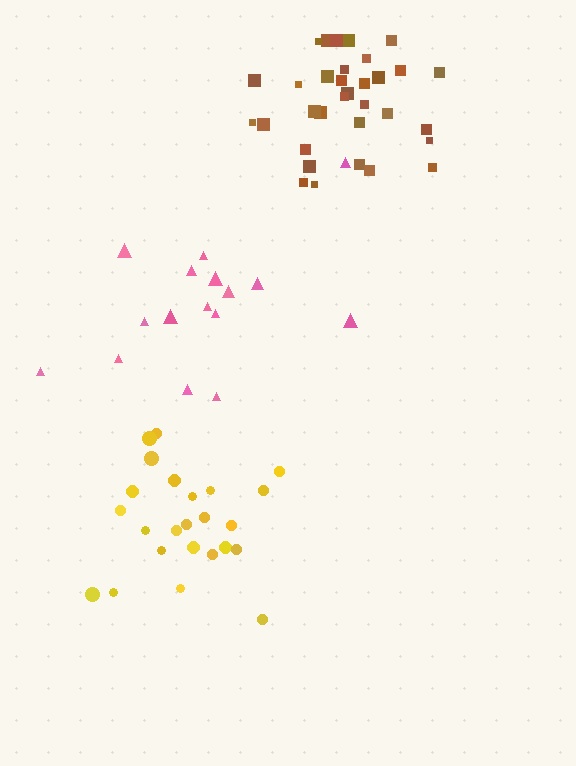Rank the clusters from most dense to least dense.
brown, yellow, pink.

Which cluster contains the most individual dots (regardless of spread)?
Brown (33).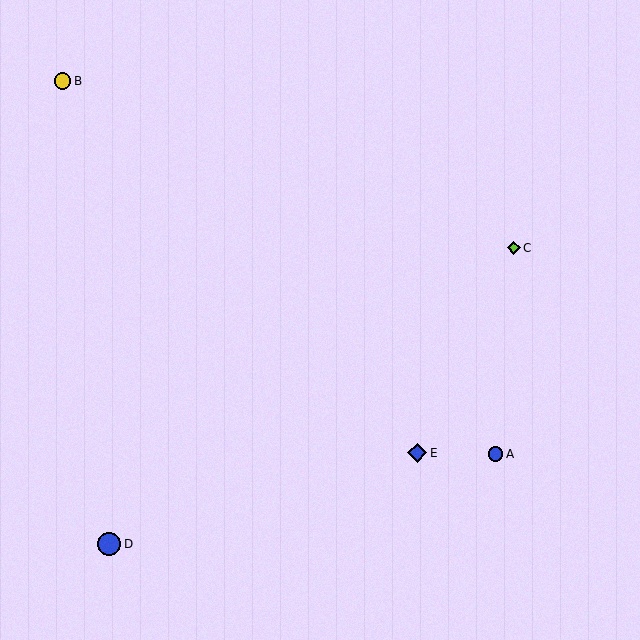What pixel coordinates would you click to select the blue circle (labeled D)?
Click at (109, 544) to select the blue circle D.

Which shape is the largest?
The blue circle (labeled D) is the largest.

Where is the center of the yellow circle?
The center of the yellow circle is at (63, 81).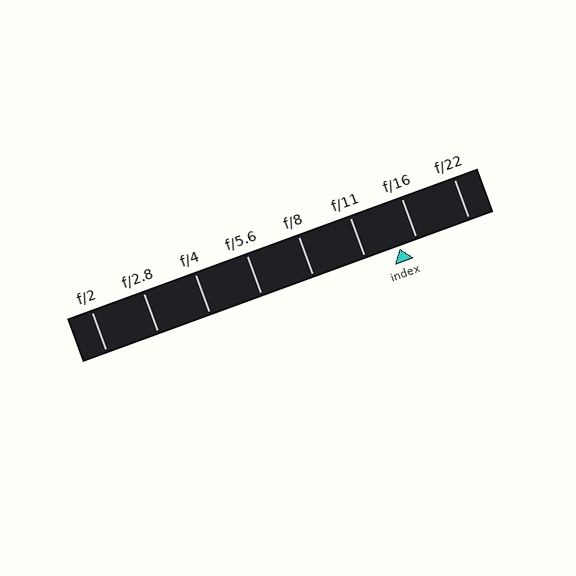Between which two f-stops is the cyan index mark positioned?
The index mark is between f/11 and f/16.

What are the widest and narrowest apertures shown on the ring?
The widest aperture shown is f/2 and the narrowest is f/22.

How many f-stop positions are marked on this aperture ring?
There are 8 f-stop positions marked.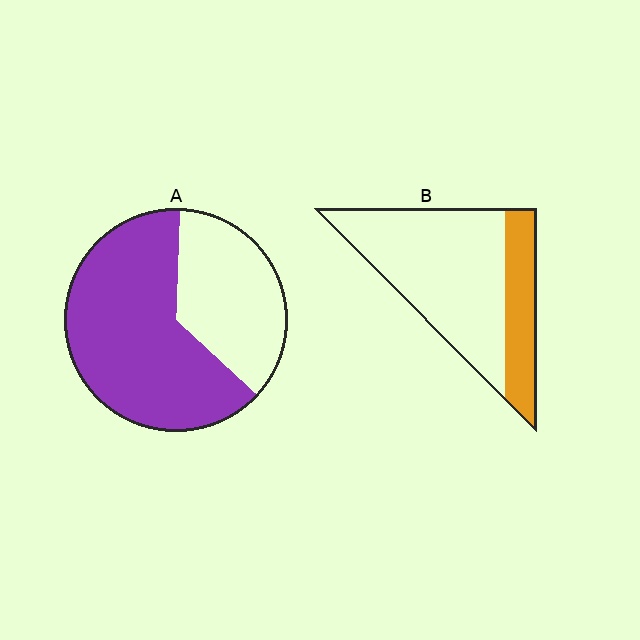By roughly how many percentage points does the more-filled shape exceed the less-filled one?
By roughly 35 percentage points (A over B).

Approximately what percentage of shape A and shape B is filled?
A is approximately 65% and B is approximately 25%.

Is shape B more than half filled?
No.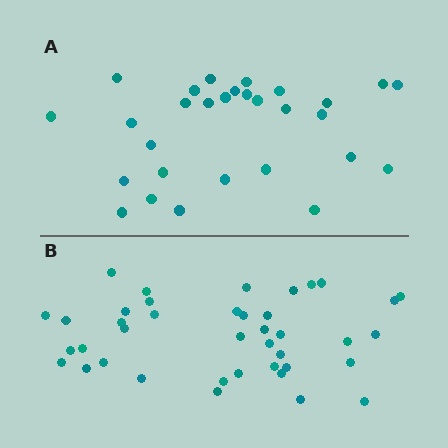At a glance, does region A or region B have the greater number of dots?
Region B (the bottom region) has more dots.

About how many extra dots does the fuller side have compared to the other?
Region B has roughly 12 or so more dots than region A.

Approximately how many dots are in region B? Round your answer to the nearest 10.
About 40 dots.